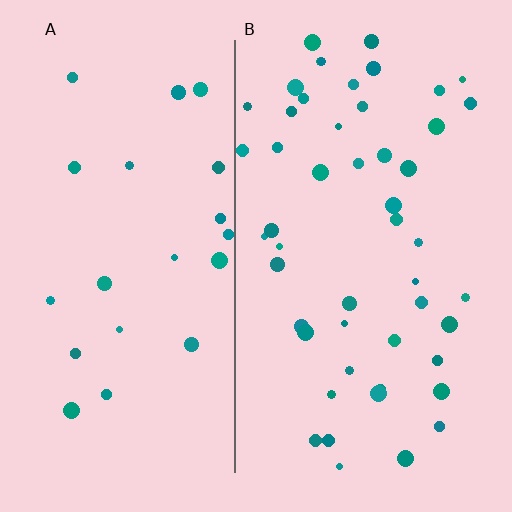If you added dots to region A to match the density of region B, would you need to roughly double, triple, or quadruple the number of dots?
Approximately double.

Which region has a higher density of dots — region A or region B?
B (the right).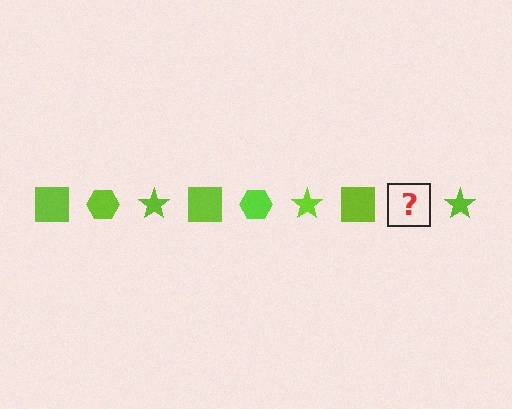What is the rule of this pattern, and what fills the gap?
The rule is that the pattern cycles through square, hexagon, star shapes in lime. The gap should be filled with a lime hexagon.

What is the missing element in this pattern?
The missing element is a lime hexagon.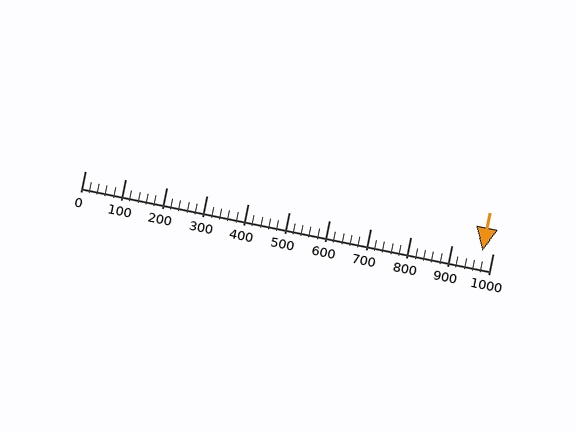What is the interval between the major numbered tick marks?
The major tick marks are spaced 100 units apart.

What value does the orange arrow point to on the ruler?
The orange arrow points to approximately 974.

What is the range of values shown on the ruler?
The ruler shows values from 0 to 1000.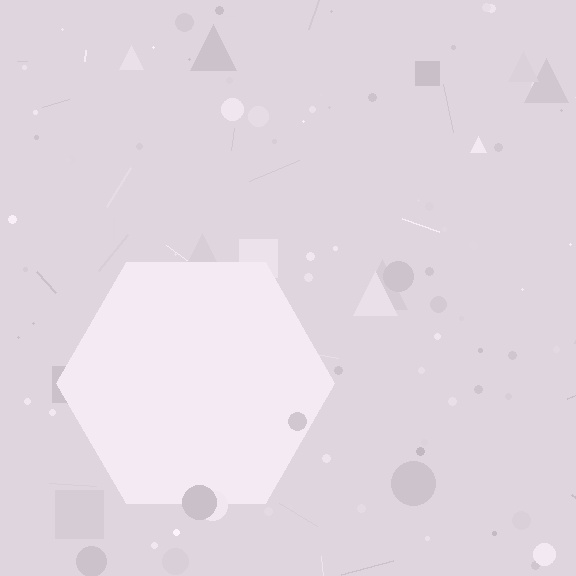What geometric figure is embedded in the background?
A hexagon is embedded in the background.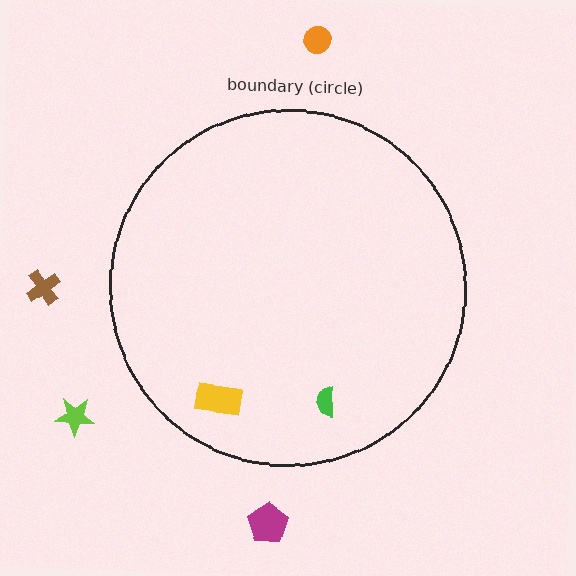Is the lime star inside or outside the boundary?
Outside.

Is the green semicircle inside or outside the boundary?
Inside.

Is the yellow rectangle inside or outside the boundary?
Inside.